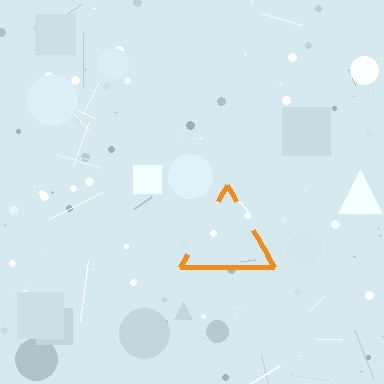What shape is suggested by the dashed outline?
The dashed outline suggests a triangle.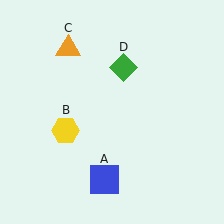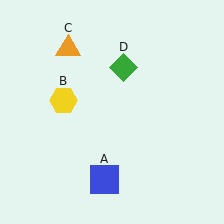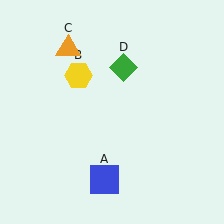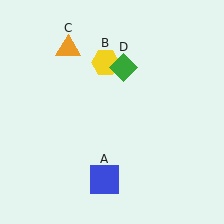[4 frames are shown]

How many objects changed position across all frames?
1 object changed position: yellow hexagon (object B).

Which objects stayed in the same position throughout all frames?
Blue square (object A) and orange triangle (object C) and green diamond (object D) remained stationary.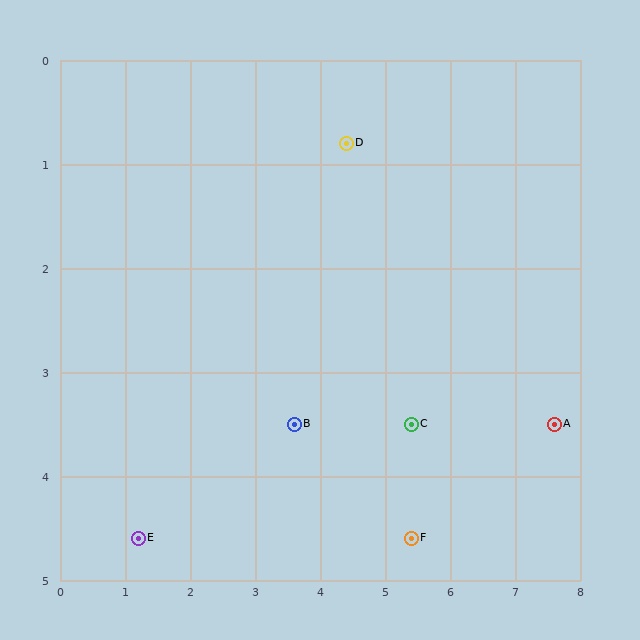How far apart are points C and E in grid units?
Points C and E are about 4.3 grid units apart.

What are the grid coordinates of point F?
Point F is at approximately (5.4, 4.6).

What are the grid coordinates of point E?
Point E is at approximately (1.2, 4.6).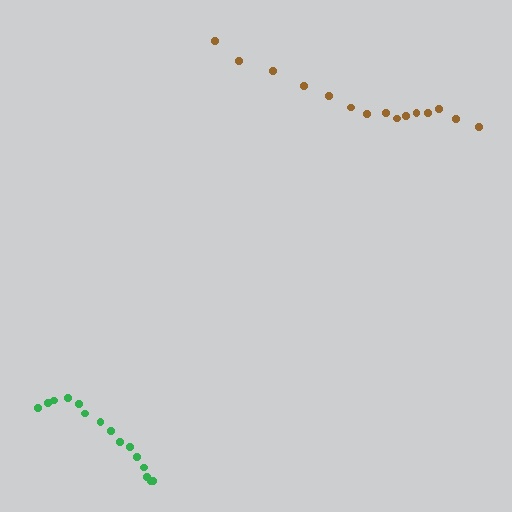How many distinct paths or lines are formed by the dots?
There are 2 distinct paths.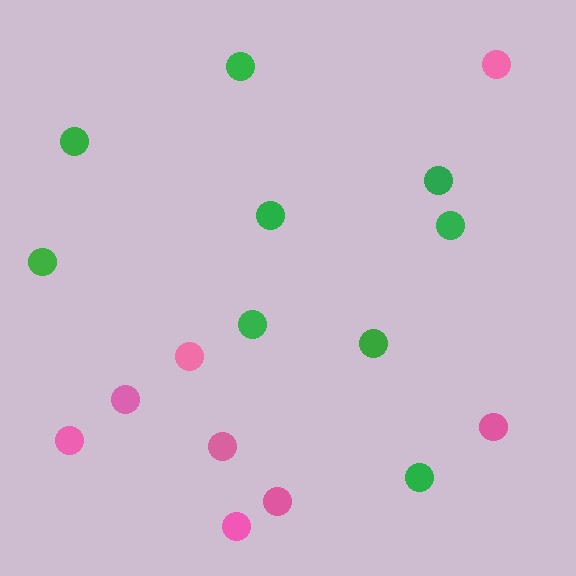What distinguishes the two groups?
There are 2 groups: one group of green circles (9) and one group of pink circles (8).